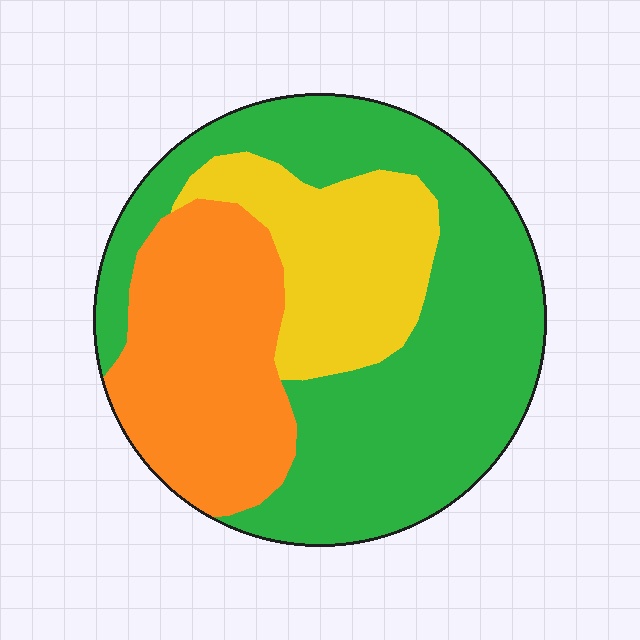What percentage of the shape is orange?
Orange covers roughly 30% of the shape.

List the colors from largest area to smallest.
From largest to smallest: green, orange, yellow.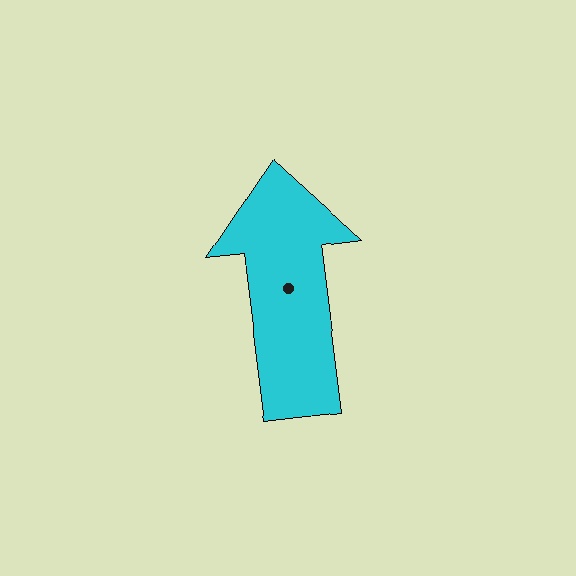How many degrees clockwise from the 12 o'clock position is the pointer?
Approximately 353 degrees.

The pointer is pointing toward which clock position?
Roughly 12 o'clock.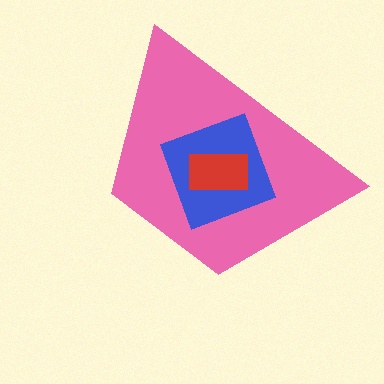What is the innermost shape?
The red rectangle.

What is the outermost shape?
The pink trapezoid.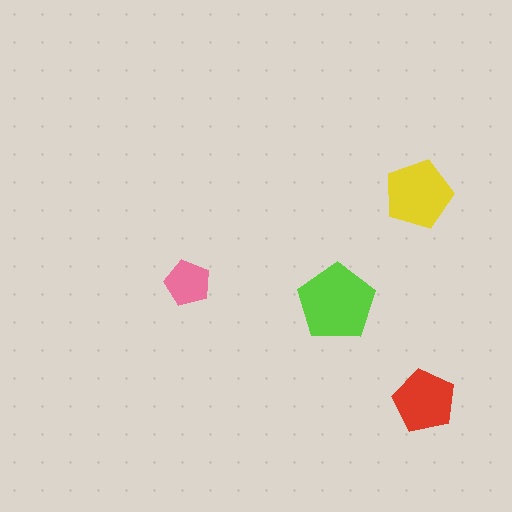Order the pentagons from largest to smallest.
the lime one, the yellow one, the red one, the pink one.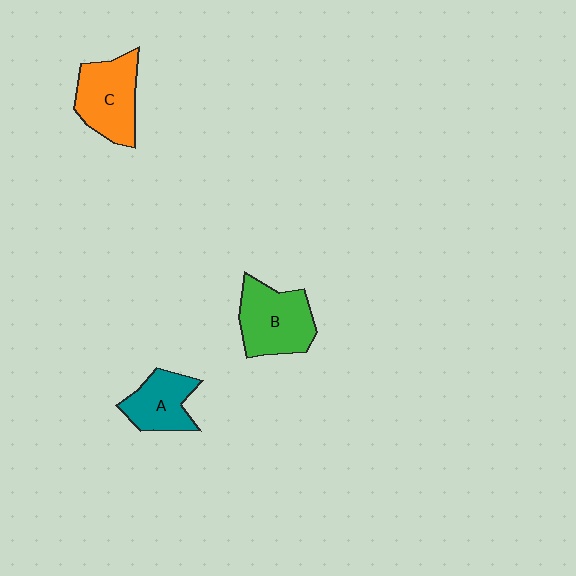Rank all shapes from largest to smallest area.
From largest to smallest: B (green), C (orange), A (teal).